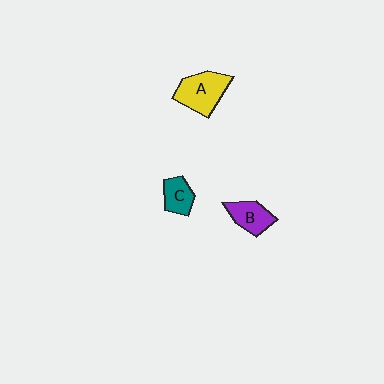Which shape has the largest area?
Shape A (yellow).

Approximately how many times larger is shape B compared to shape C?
Approximately 1.2 times.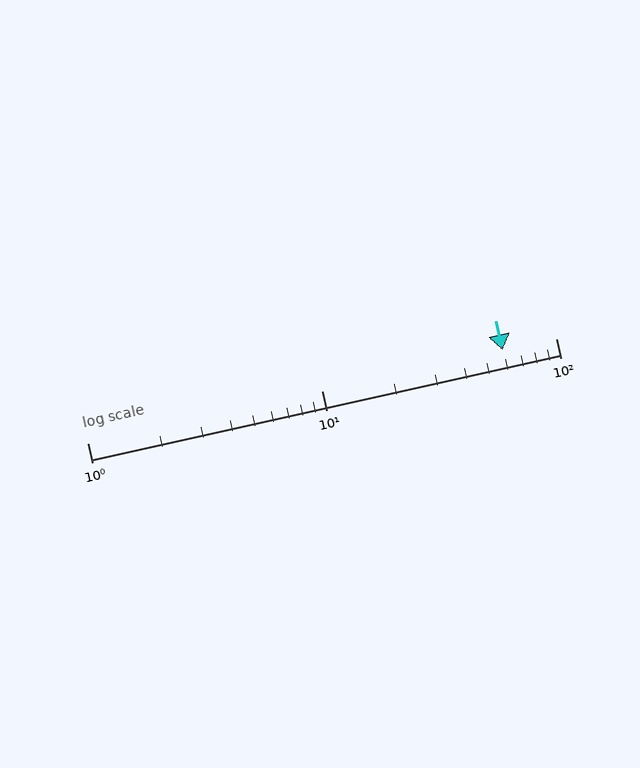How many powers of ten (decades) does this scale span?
The scale spans 2 decades, from 1 to 100.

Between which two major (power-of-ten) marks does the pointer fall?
The pointer is between 10 and 100.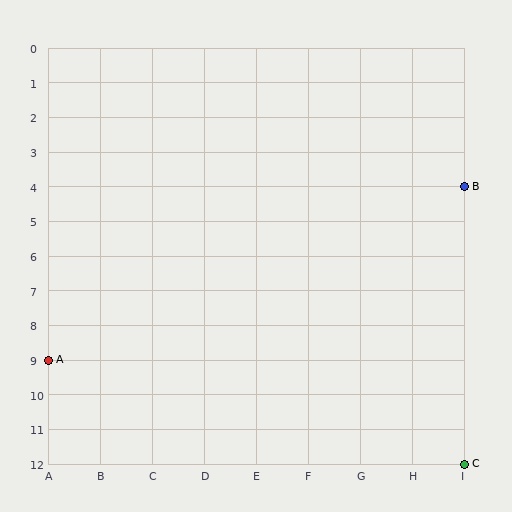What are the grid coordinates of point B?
Point B is at grid coordinates (I, 4).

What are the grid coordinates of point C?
Point C is at grid coordinates (I, 12).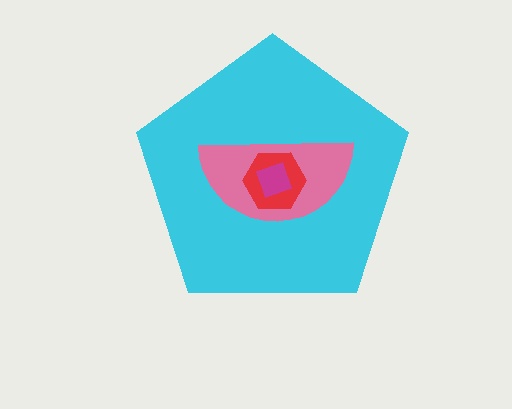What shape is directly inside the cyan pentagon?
The pink semicircle.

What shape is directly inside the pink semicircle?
The red hexagon.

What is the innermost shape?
The magenta diamond.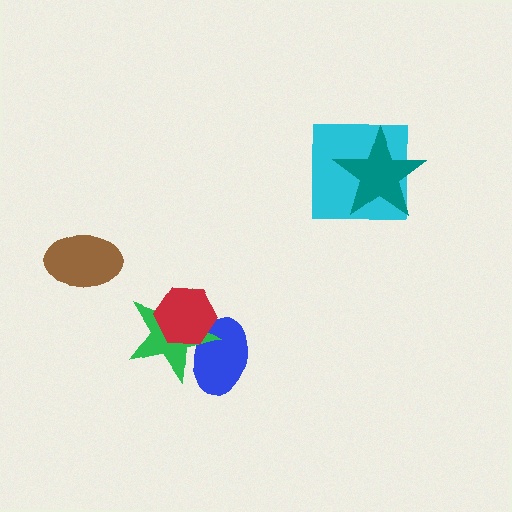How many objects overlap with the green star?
2 objects overlap with the green star.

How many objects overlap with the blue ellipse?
2 objects overlap with the blue ellipse.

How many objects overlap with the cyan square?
1 object overlaps with the cyan square.